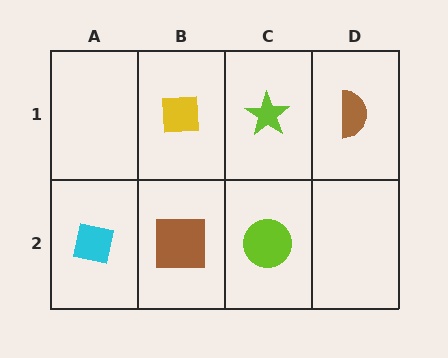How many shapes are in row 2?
3 shapes.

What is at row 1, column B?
A yellow square.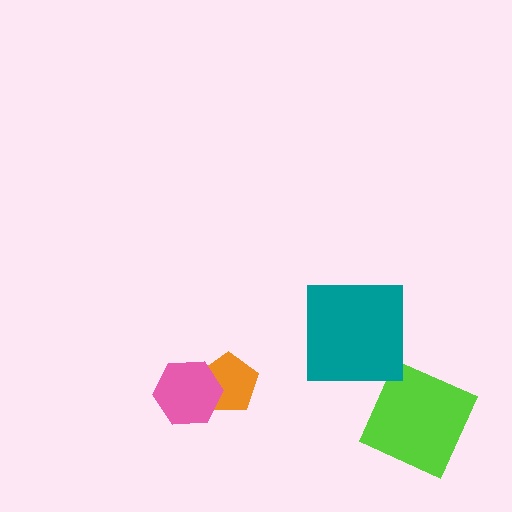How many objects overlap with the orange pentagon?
1 object overlaps with the orange pentagon.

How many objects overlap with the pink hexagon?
1 object overlaps with the pink hexagon.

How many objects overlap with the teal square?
0 objects overlap with the teal square.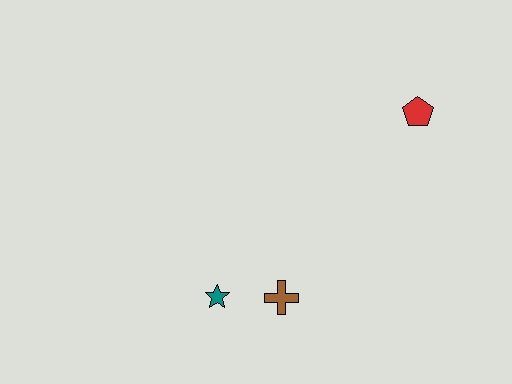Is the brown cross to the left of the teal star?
No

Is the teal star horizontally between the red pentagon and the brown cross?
No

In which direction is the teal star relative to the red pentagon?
The teal star is to the left of the red pentagon.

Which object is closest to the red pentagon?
The brown cross is closest to the red pentagon.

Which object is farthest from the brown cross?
The red pentagon is farthest from the brown cross.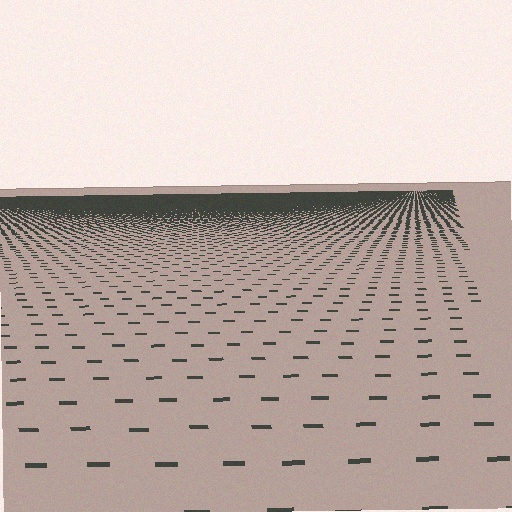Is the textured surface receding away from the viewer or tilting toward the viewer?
The surface is receding away from the viewer. Texture elements get smaller and denser toward the top.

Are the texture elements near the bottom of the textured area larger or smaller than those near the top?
Larger. Near the bottom, elements are closer to the viewer and appear at a bigger on-screen size.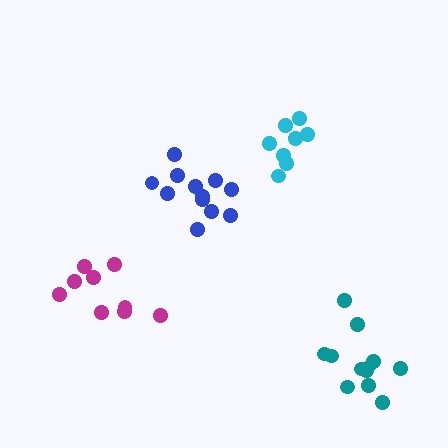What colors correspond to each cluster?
The clusters are colored: teal, magenta, cyan, blue.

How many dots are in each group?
Group 1: 12 dots, Group 2: 9 dots, Group 3: 8 dots, Group 4: 12 dots (41 total).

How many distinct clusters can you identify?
There are 4 distinct clusters.